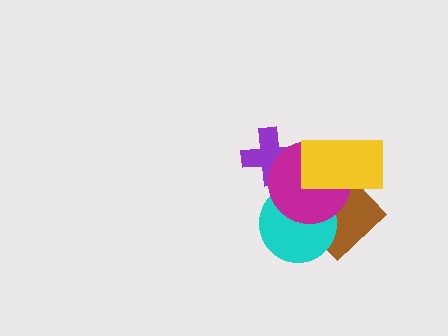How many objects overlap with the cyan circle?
2 objects overlap with the cyan circle.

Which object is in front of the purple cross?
The magenta circle is in front of the purple cross.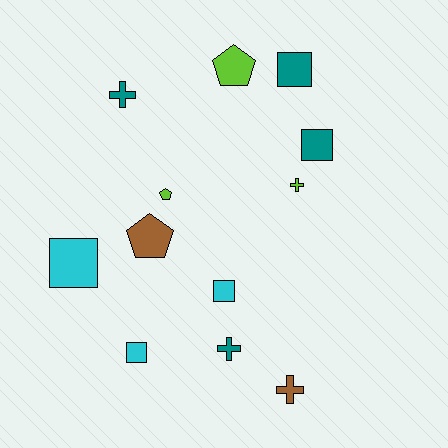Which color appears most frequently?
Teal, with 4 objects.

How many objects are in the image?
There are 12 objects.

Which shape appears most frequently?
Square, with 5 objects.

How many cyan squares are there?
There are 3 cyan squares.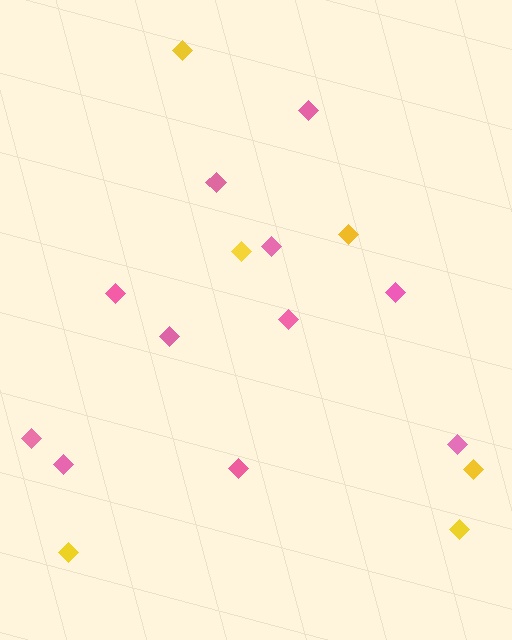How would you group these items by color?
There are 2 groups: one group of pink diamonds (11) and one group of yellow diamonds (6).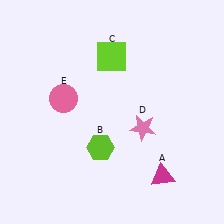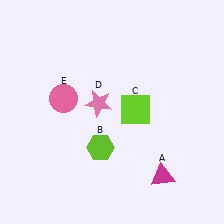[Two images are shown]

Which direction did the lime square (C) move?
The lime square (C) moved down.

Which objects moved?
The objects that moved are: the lime square (C), the pink star (D).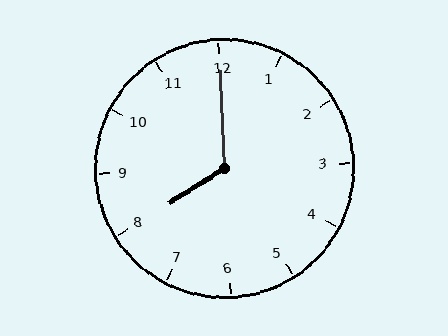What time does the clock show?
8:00.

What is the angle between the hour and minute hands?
Approximately 120 degrees.